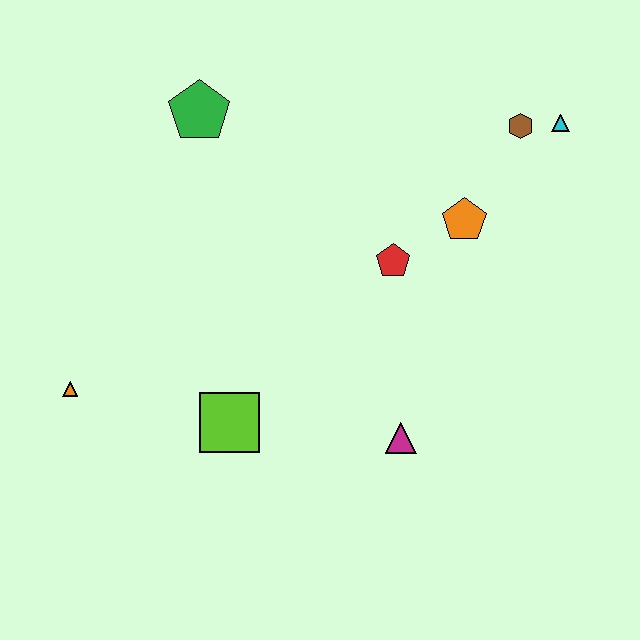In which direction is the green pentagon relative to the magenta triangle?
The green pentagon is above the magenta triangle.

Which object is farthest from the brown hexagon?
The orange triangle is farthest from the brown hexagon.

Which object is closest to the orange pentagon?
The red pentagon is closest to the orange pentagon.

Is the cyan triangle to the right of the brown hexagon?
Yes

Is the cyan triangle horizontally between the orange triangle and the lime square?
No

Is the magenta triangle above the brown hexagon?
No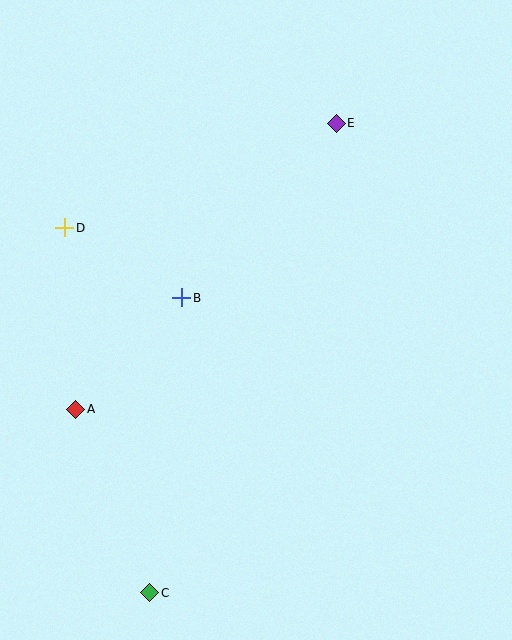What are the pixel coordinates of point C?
Point C is at (150, 593).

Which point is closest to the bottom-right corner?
Point C is closest to the bottom-right corner.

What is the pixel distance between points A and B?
The distance between A and B is 154 pixels.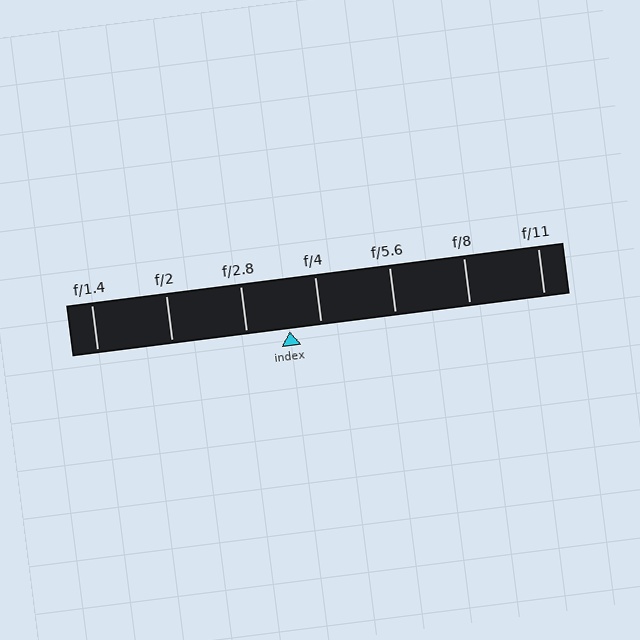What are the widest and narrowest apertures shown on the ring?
The widest aperture shown is f/1.4 and the narrowest is f/11.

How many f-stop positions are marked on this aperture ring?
There are 7 f-stop positions marked.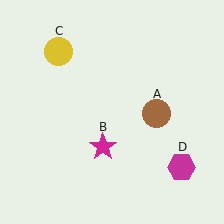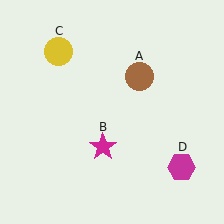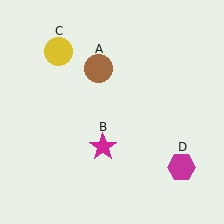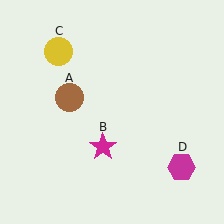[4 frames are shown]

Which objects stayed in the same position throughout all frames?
Magenta star (object B) and yellow circle (object C) and magenta hexagon (object D) remained stationary.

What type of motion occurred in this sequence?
The brown circle (object A) rotated counterclockwise around the center of the scene.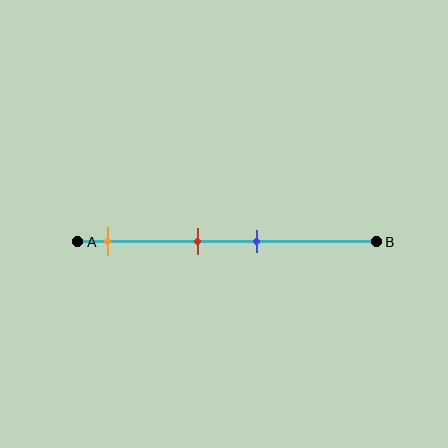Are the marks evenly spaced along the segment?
No, the marks are not evenly spaced.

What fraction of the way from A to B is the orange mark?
The orange mark is approximately 10% (0.1) of the way from A to B.